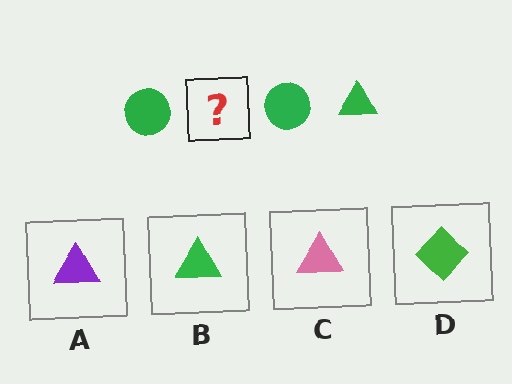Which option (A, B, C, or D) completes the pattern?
B.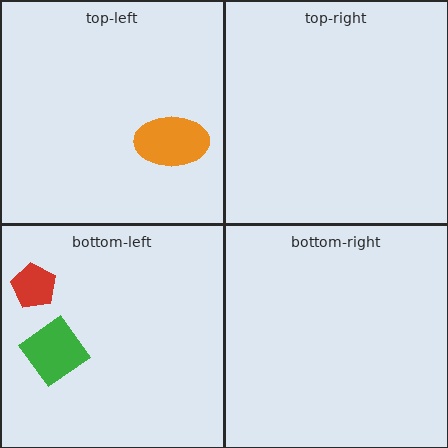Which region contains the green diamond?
The bottom-left region.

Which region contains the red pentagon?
The bottom-left region.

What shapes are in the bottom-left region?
The red pentagon, the green diamond.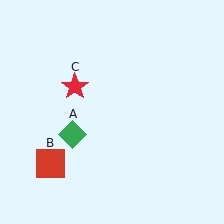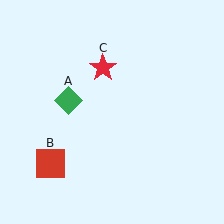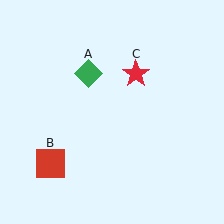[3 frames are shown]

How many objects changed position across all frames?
2 objects changed position: green diamond (object A), red star (object C).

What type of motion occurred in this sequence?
The green diamond (object A), red star (object C) rotated clockwise around the center of the scene.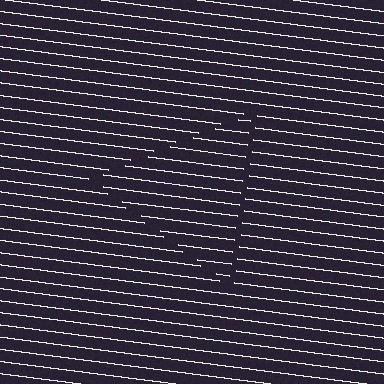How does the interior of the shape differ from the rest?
The interior of the shape contains the same grating, shifted by half a period — the contour is defined by the phase discontinuity where line-ends from the inner and outer gratings abut.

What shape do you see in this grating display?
An illusory triangle. The interior of the shape contains the same grating, shifted by half a period — the contour is defined by the phase discontinuity where line-ends from the inner and outer gratings abut.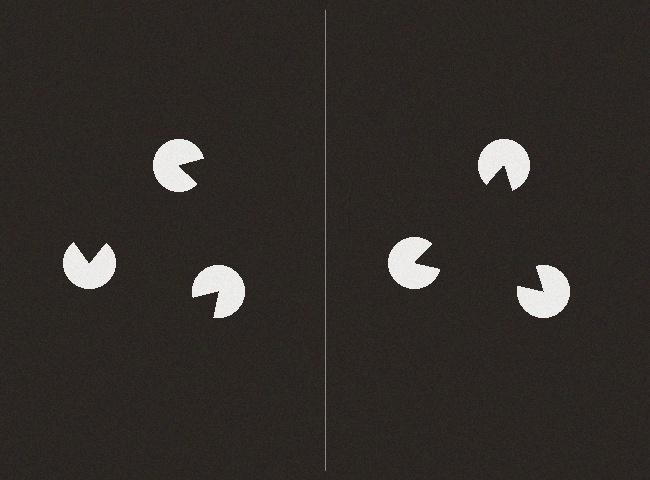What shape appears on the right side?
An illusory triangle.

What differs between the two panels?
The pac-man discs are positioned identically on both sides; only the wedge orientations differ. On the right they align to a triangle; on the left they are misaligned.